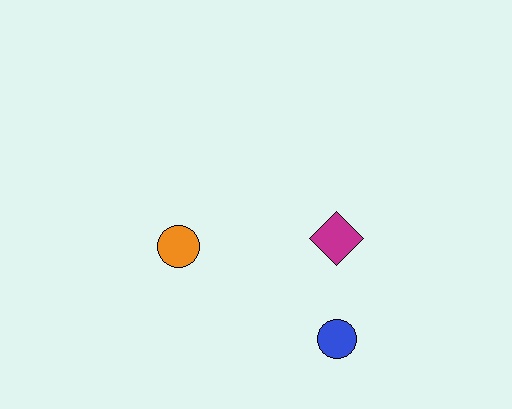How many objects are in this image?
There are 3 objects.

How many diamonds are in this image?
There is 1 diamond.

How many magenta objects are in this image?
There is 1 magenta object.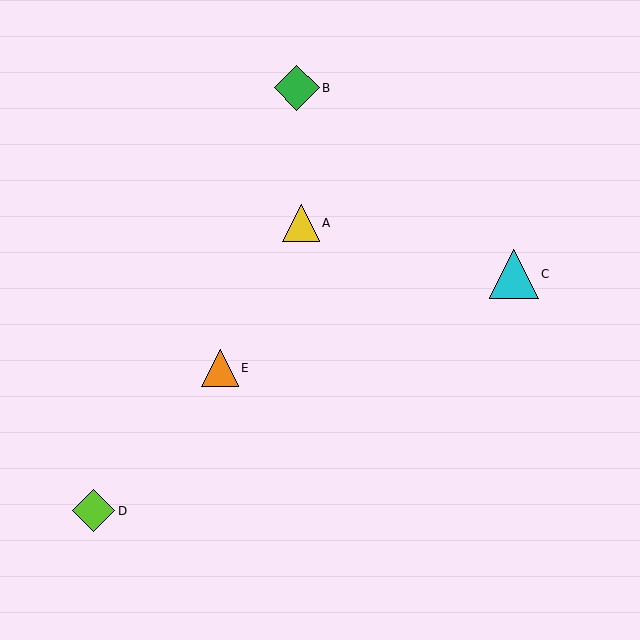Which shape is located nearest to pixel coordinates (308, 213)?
The yellow triangle (labeled A) at (301, 223) is nearest to that location.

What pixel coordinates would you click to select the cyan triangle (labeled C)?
Click at (514, 274) to select the cyan triangle C.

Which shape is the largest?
The cyan triangle (labeled C) is the largest.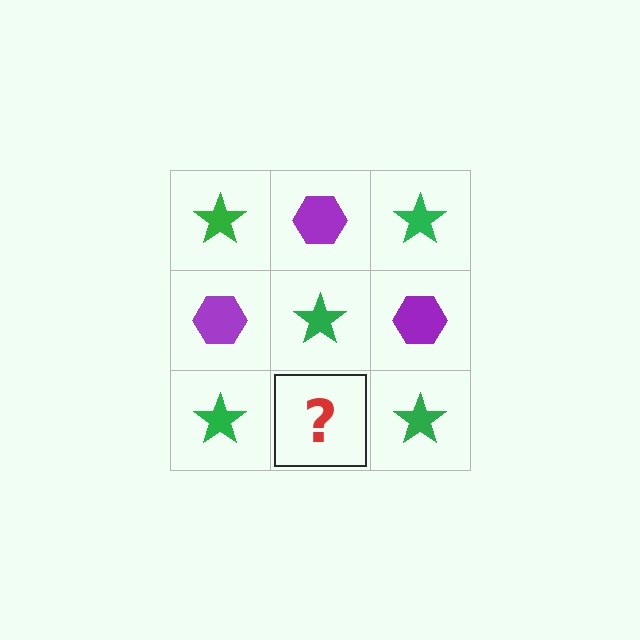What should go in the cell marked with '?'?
The missing cell should contain a purple hexagon.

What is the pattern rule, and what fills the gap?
The rule is that it alternates green star and purple hexagon in a checkerboard pattern. The gap should be filled with a purple hexagon.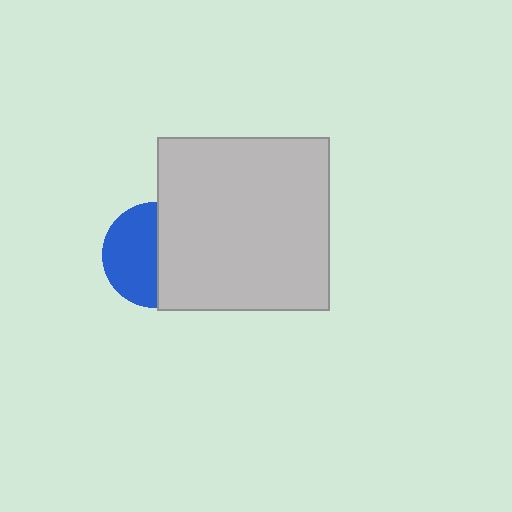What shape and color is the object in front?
The object in front is a light gray square.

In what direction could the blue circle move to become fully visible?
The blue circle could move left. That would shift it out from behind the light gray square entirely.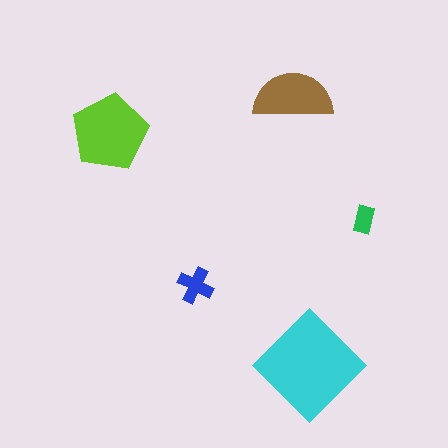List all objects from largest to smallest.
The cyan diamond, the lime pentagon, the brown semicircle, the blue cross, the green rectangle.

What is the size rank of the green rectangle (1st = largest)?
5th.